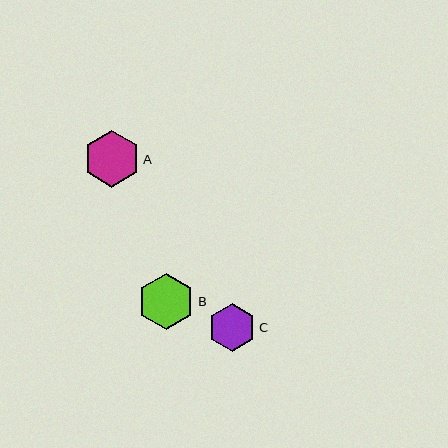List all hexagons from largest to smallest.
From largest to smallest: A, B, C.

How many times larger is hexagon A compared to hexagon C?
Hexagon A is approximately 1.2 times the size of hexagon C.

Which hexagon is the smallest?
Hexagon C is the smallest with a size of approximately 48 pixels.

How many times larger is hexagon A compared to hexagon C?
Hexagon A is approximately 1.2 times the size of hexagon C.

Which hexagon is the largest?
Hexagon A is the largest with a size of approximately 57 pixels.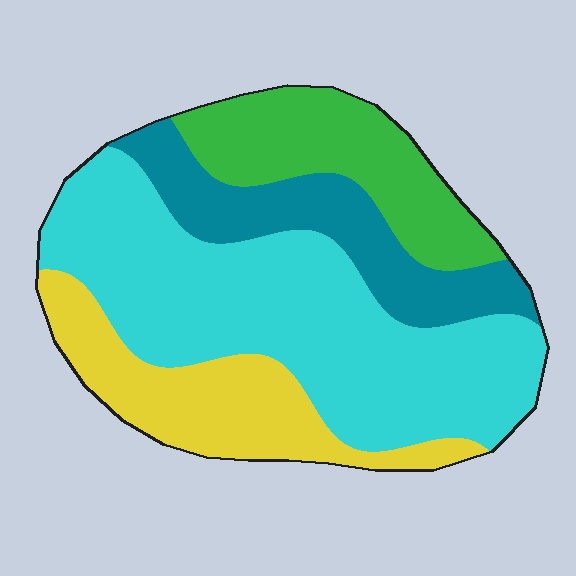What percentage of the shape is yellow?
Yellow covers 19% of the shape.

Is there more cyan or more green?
Cyan.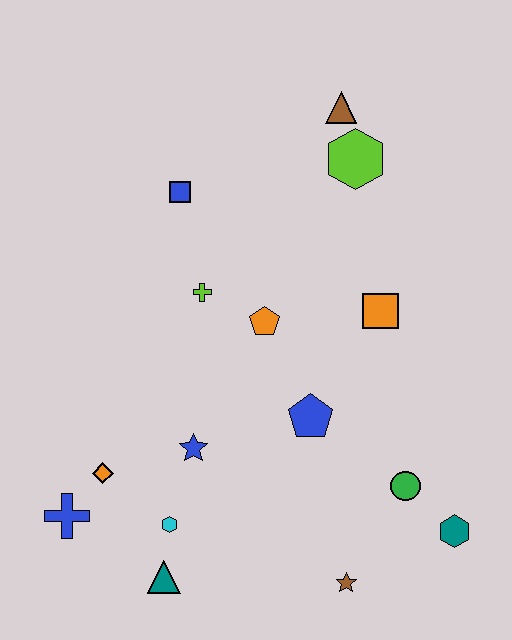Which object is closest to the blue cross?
The orange diamond is closest to the blue cross.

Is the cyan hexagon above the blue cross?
No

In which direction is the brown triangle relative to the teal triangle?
The brown triangle is above the teal triangle.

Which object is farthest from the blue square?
The teal hexagon is farthest from the blue square.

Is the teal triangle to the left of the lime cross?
Yes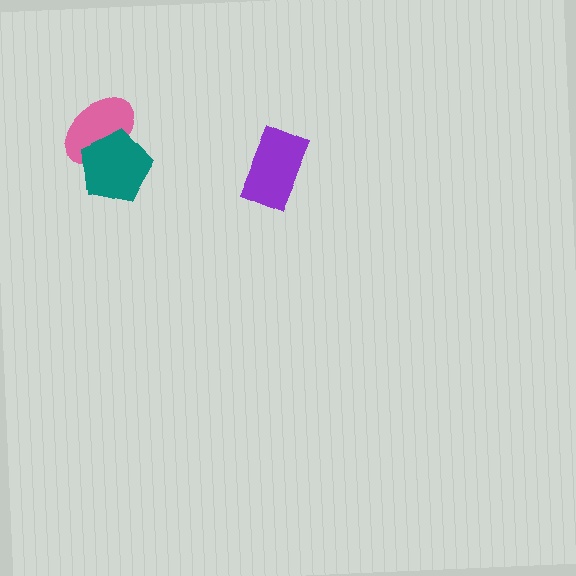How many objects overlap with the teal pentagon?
1 object overlaps with the teal pentagon.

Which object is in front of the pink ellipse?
The teal pentagon is in front of the pink ellipse.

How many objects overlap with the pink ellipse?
1 object overlaps with the pink ellipse.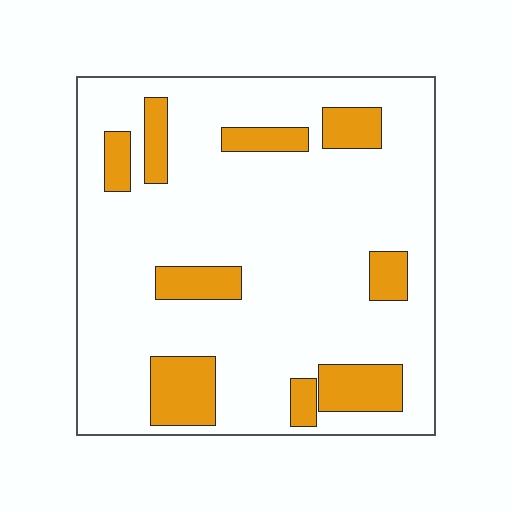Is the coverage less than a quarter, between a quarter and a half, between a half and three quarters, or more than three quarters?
Less than a quarter.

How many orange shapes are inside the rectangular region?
9.